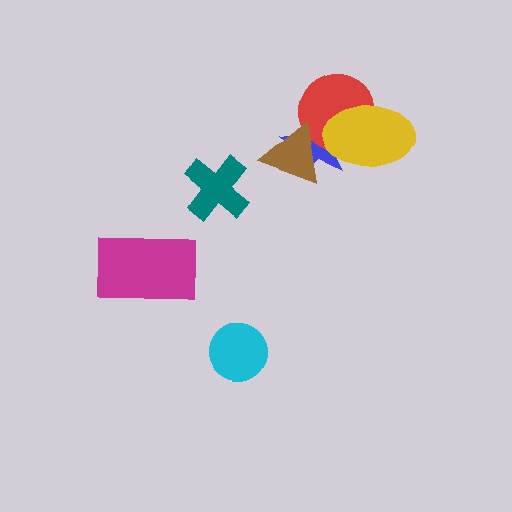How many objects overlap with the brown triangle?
2 objects overlap with the brown triangle.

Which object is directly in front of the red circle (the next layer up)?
The yellow ellipse is directly in front of the red circle.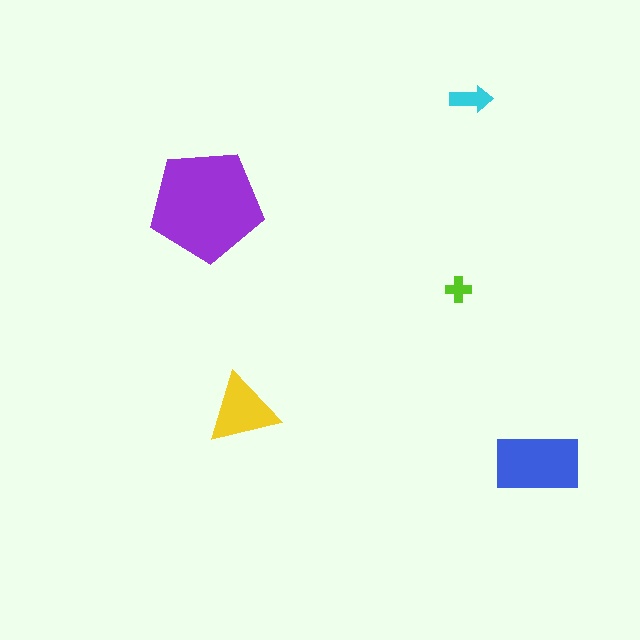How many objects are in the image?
There are 5 objects in the image.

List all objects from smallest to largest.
The lime cross, the cyan arrow, the yellow triangle, the blue rectangle, the purple pentagon.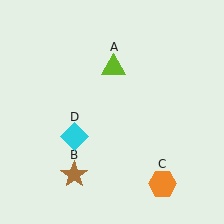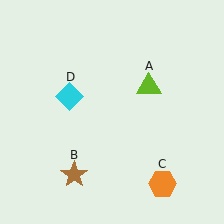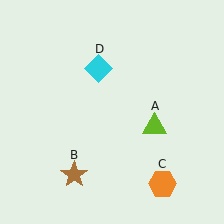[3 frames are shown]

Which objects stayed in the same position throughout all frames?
Brown star (object B) and orange hexagon (object C) remained stationary.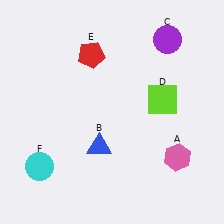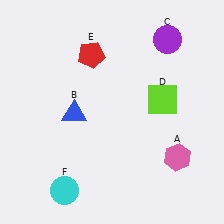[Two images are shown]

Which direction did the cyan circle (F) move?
The cyan circle (F) moved right.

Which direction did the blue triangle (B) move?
The blue triangle (B) moved up.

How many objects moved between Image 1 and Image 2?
2 objects moved between the two images.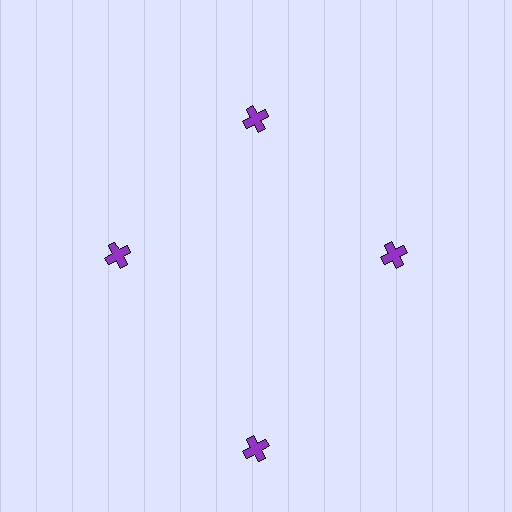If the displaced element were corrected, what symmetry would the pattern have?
It would have 4-fold rotational symmetry — the pattern would map onto itself every 90 degrees.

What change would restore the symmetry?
The symmetry would be restored by moving it inward, back onto the ring so that all 4 crosses sit at equal angles and equal distance from the center.